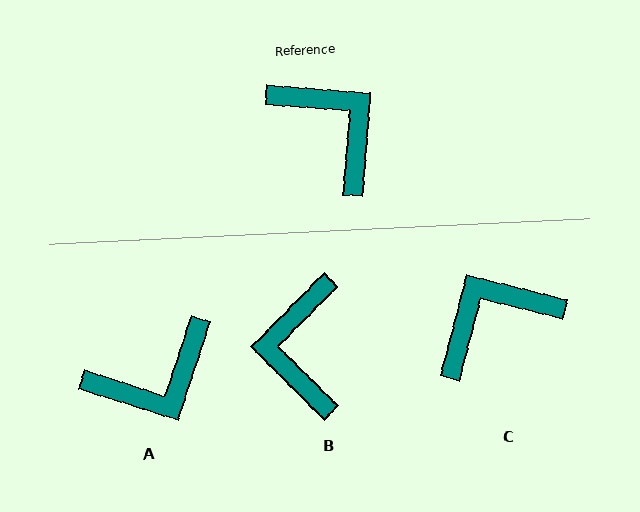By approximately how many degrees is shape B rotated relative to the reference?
Approximately 140 degrees counter-clockwise.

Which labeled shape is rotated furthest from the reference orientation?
B, about 140 degrees away.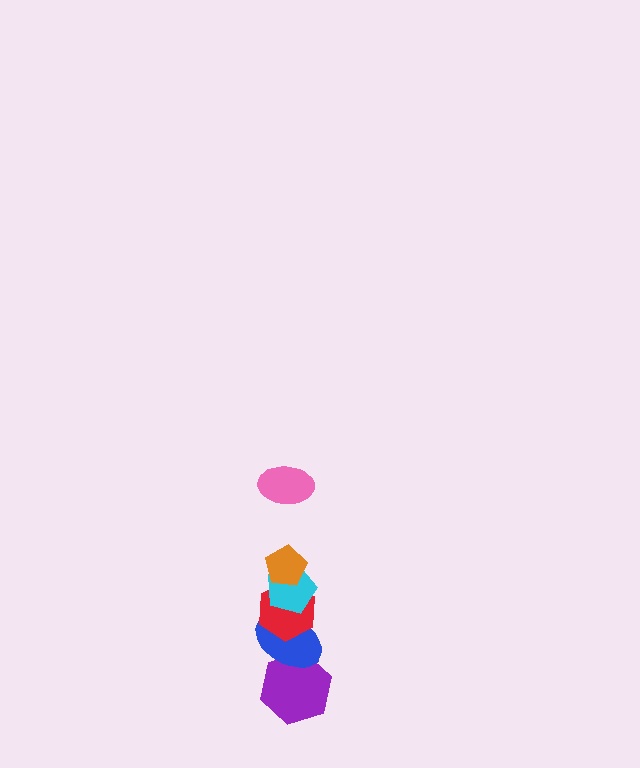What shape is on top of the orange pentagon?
The pink ellipse is on top of the orange pentagon.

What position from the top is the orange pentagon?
The orange pentagon is 2nd from the top.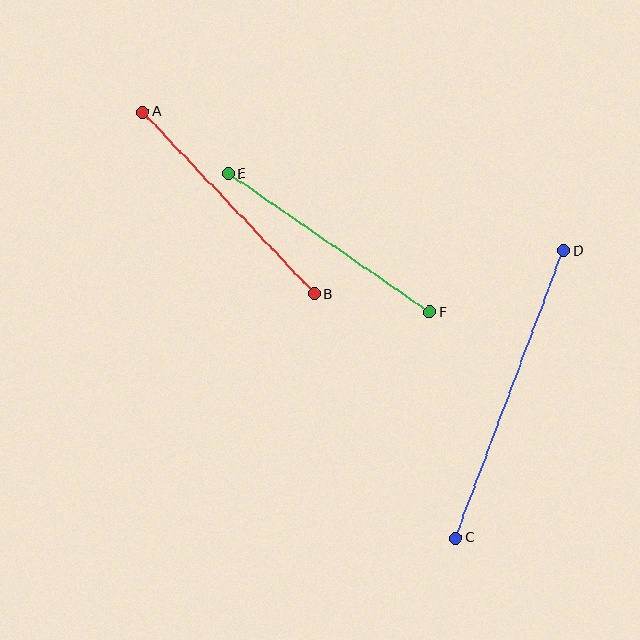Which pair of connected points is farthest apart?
Points C and D are farthest apart.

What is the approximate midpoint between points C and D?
The midpoint is at approximately (510, 394) pixels.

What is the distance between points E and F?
The distance is approximately 244 pixels.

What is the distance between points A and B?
The distance is approximately 250 pixels.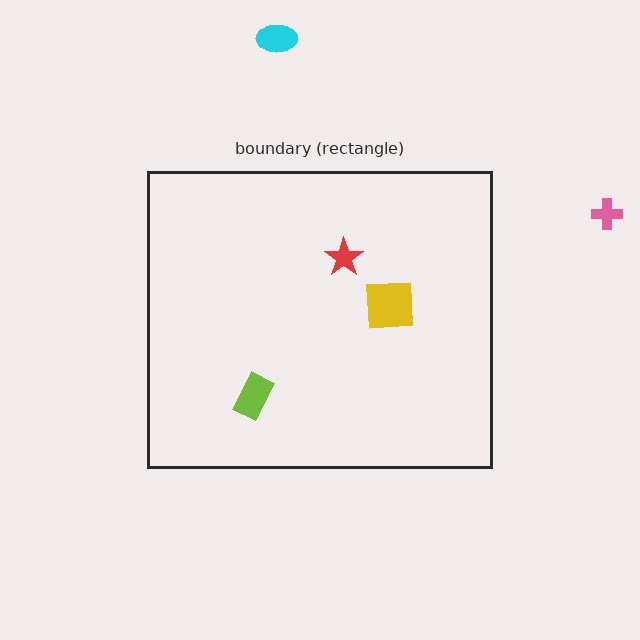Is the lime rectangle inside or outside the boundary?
Inside.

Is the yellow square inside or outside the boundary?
Inside.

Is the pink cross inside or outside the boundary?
Outside.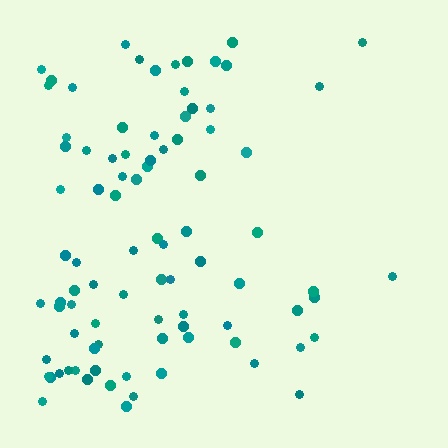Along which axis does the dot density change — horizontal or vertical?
Horizontal.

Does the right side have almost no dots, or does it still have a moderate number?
Still a moderate number, just noticeably fewer than the left.